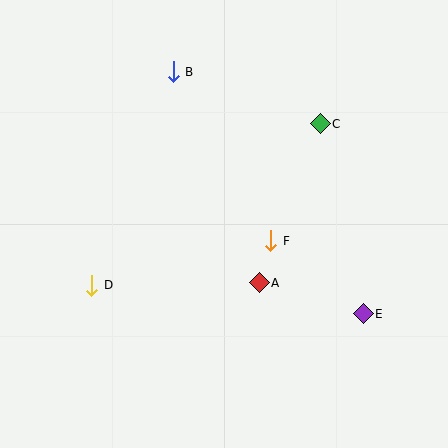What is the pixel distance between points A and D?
The distance between A and D is 168 pixels.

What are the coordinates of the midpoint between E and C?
The midpoint between E and C is at (342, 219).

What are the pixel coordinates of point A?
Point A is at (259, 283).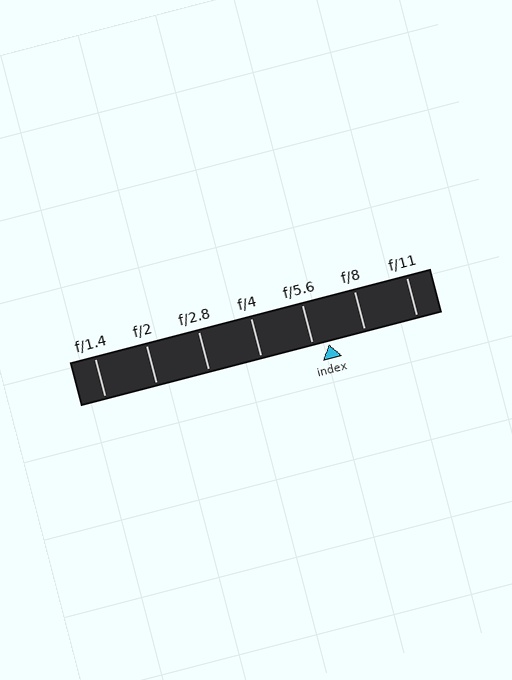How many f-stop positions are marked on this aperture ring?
There are 7 f-stop positions marked.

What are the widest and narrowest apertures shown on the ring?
The widest aperture shown is f/1.4 and the narrowest is f/11.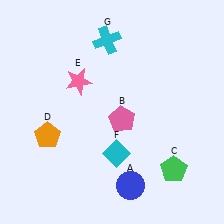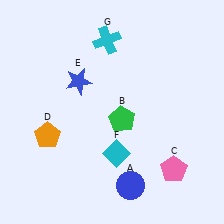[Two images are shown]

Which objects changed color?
B changed from pink to green. C changed from green to pink. E changed from pink to blue.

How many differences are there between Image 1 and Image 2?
There are 3 differences between the two images.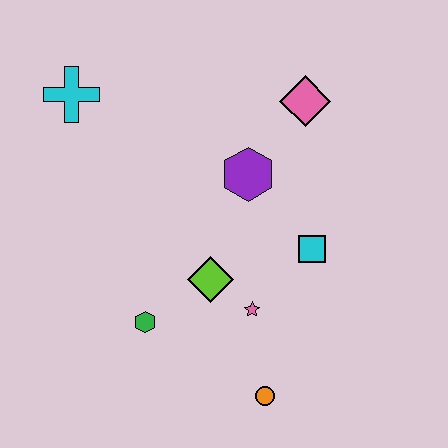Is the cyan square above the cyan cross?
No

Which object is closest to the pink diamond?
The purple hexagon is closest to the pink diamond.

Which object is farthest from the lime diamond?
The cyan cross is farthest from the lime diamond.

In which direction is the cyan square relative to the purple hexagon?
The cyan square is below the purple hexagon.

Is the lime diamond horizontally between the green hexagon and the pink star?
Yes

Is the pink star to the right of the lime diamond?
Yes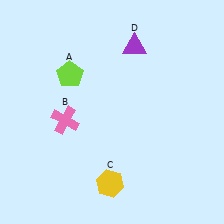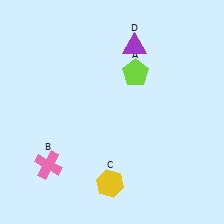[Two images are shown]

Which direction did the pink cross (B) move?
The pink cross (B) moved down.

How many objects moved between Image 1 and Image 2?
2 objects moved between the two images.